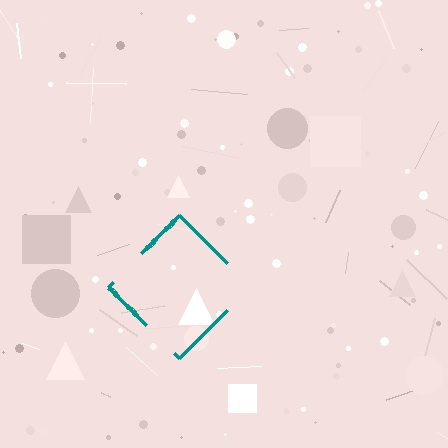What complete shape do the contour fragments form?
The contour fragments form a diamond.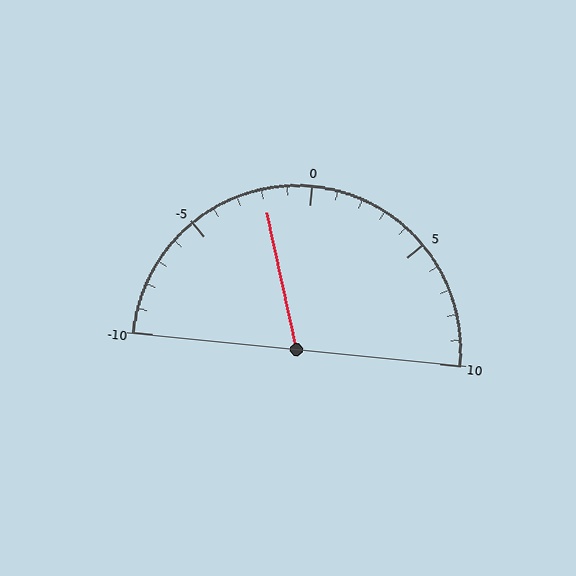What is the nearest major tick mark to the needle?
The nearest major tick mark is 0.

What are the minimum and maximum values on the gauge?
The gauge ranges from -10 to 10.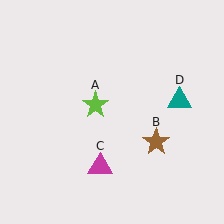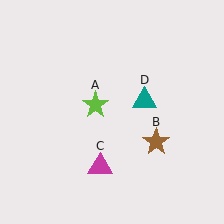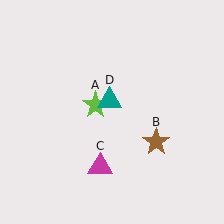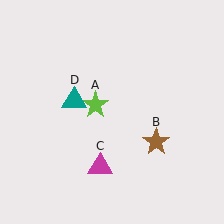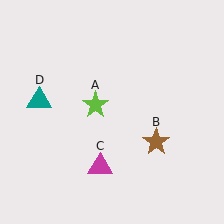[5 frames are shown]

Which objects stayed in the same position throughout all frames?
Lime star (object A) and brown star (object B) and magenta triangle (object C) remained stationary.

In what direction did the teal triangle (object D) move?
The teal triangle (object D) moved left.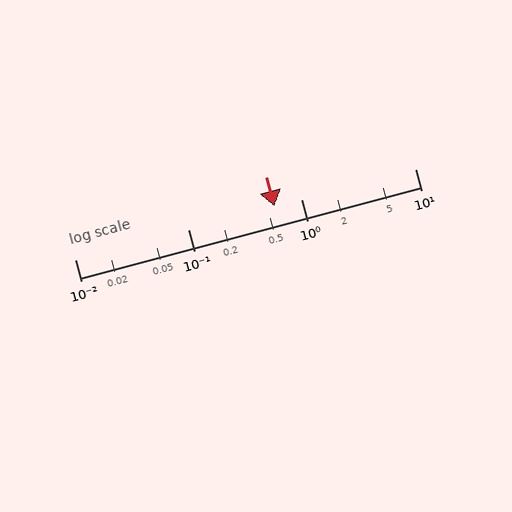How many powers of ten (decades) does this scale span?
The scale spans 3 decades, from 0.01 to 10.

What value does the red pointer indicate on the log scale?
The pointer indicates approximately 0.57.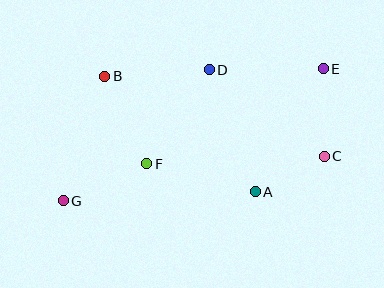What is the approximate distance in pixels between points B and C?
The distance between B and C is approximately 234 pixels.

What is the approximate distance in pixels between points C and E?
The distance between C and E is approximately 87 pixels.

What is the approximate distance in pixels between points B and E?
The distance between B and E is approximately 219 pixels.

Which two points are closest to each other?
Points A and C are closest to each other.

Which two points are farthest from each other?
Points E and G are farthest from each other.